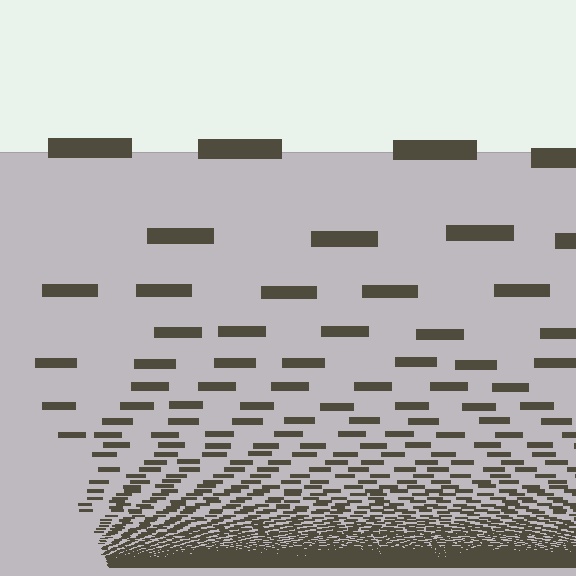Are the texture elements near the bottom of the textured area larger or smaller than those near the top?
Smaller. The gradient is inverted — elements near the bottom are smaller and denser.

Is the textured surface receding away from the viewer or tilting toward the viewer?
The surface appears to tilt toward the viewer. Texture elements get larger and sparser toward the top.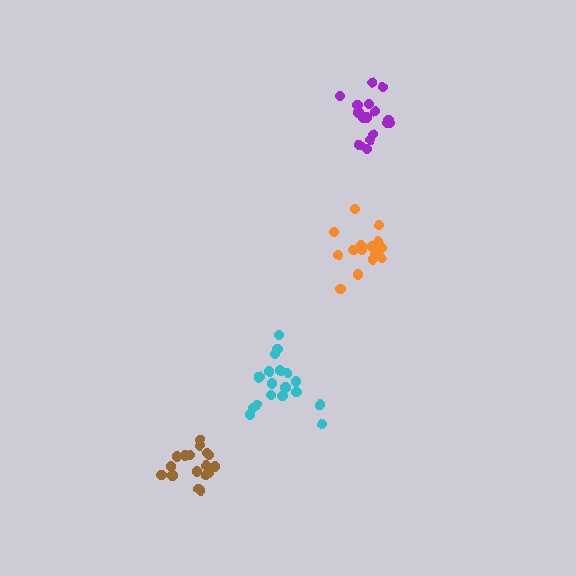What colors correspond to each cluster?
The clusters are colored: orange, purple, cyan, brown.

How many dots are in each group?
Group 1: 17 dots, Group 2: 17 dots, Group 3: 18 dots, Group 4: 17 dots (69 total).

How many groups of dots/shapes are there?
There are 4 groups.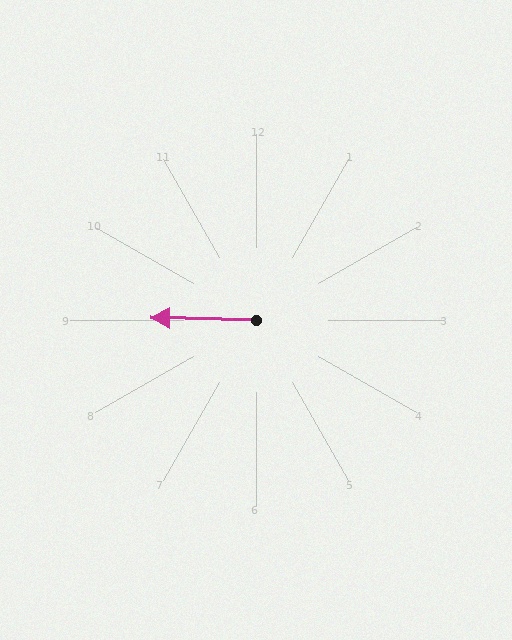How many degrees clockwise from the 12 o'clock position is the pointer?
Approximately 271 degrees.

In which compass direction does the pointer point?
West.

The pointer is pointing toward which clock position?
Roughly 9 o'clock.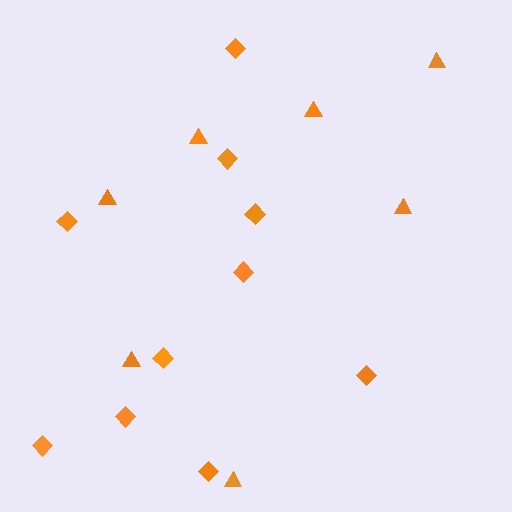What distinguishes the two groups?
There are 2 groups: one group of triangles (7) and one group of diamonds (10).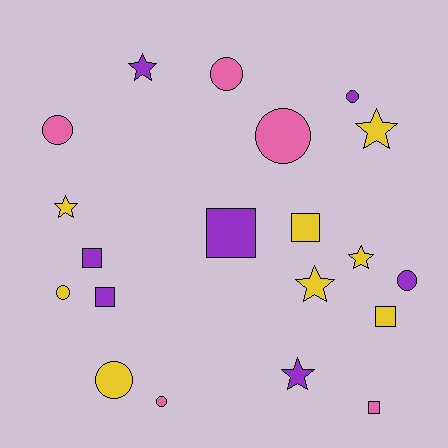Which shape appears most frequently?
Circle, with 8 objects.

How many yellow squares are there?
There are 2 yellow squares.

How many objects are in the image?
There are 20 objects.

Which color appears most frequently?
Yellow, with 8 objects.